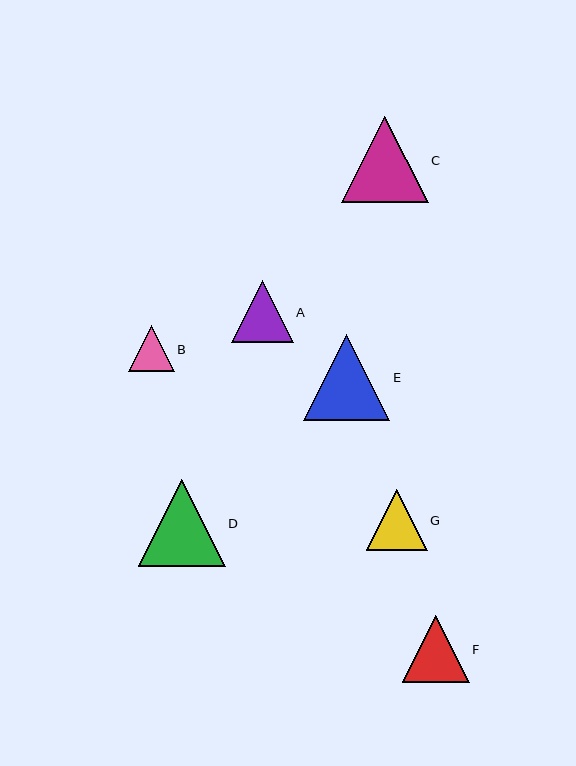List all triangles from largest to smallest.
From largest to smallest: D, E, C, F, A, G, B.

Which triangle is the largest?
Triangle D is the largest with a size of approximately 86 pixels.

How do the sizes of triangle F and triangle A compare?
Triangle F and triangle A are approximately the same size.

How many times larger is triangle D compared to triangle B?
Triangle D is approximately 1.9 times the size of triangle B.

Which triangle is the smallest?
Triangle B is the smallest with a size of approximately 46 pixels.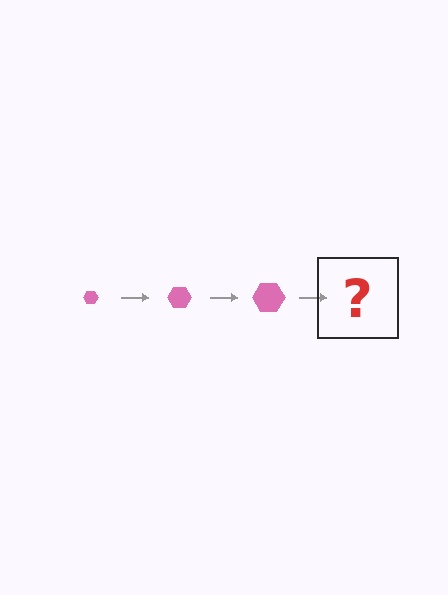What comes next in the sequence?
The next element should be a pink hexagon, larger than the previous one.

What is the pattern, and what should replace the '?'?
The pattern is that the hexagon gets progressively larger each step. The '?' should be a pink hexagon, larger than the previous one.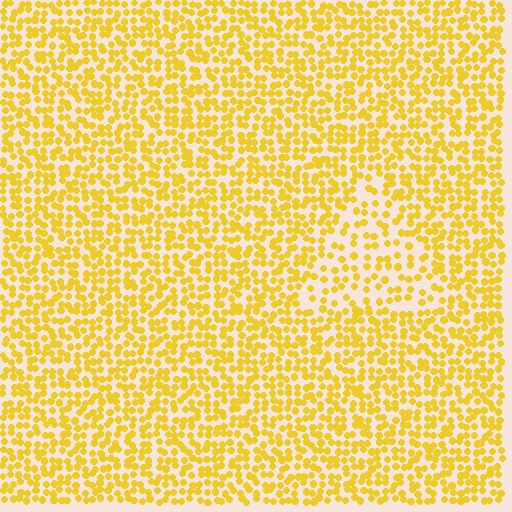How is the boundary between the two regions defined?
The boundary is defined by a change in element density (approximately 1.8x ratio). All elements are the same color, size, and shape.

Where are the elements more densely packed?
The elements are more densely packed outside the triangle boundary.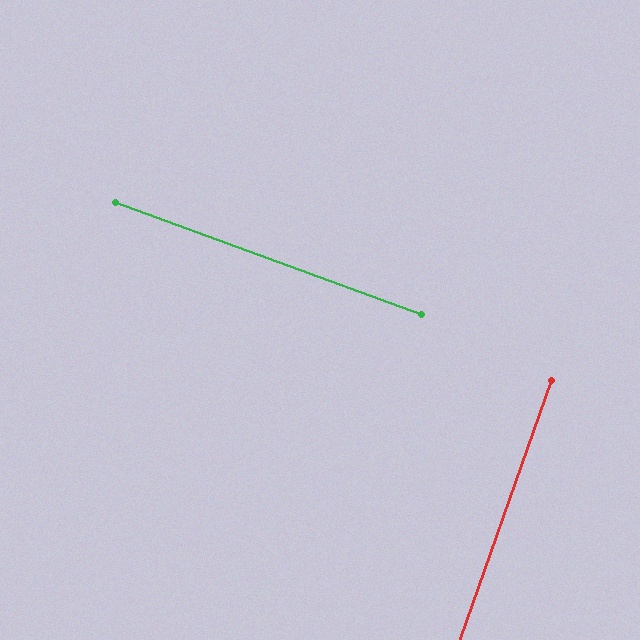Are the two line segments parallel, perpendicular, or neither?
Perpendicular — they meet at approximately 89°.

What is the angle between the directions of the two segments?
Approximately 89 degrees.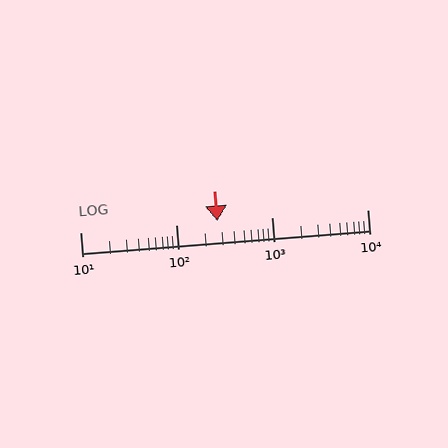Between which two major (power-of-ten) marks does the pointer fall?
The pointer is between 100 and 1000.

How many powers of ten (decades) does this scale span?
The scale spans 3 decades, from 10 to 10000.